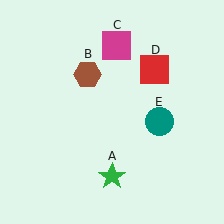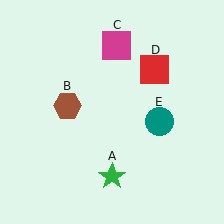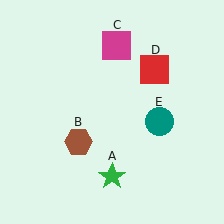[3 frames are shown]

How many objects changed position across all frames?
1 object changed position: brown hexagon (object B).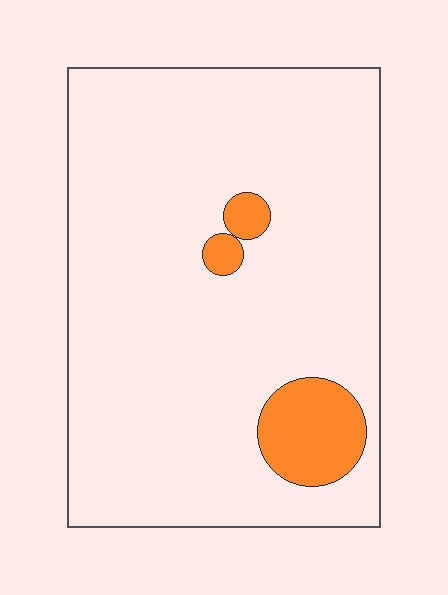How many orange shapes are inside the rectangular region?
3.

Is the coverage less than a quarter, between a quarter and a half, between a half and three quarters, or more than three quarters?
Less than a quarter.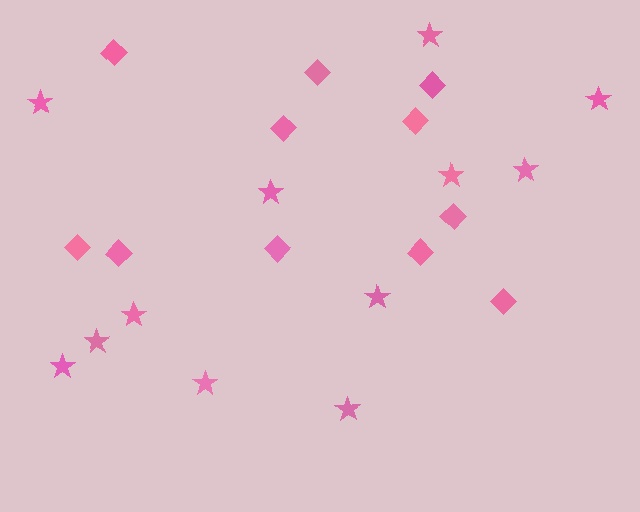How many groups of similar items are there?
There are 2 groups: one group of diamonds (11) and one group of stars (12).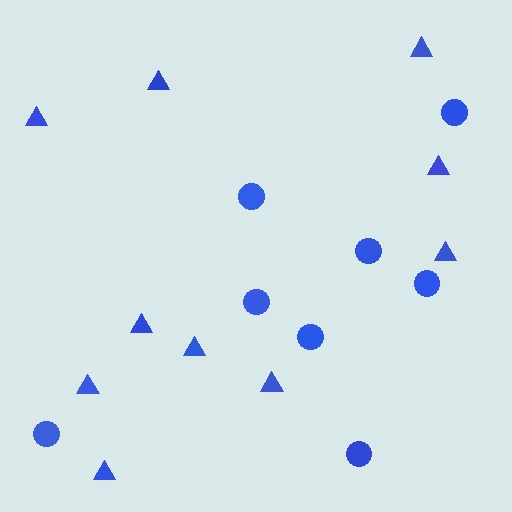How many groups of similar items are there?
There are 2 groups: one group of triangles (10) and one group of circles (8).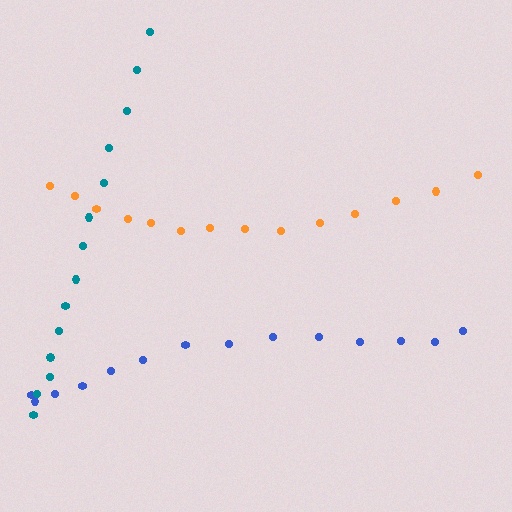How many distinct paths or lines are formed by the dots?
There are 3 distinct paths.